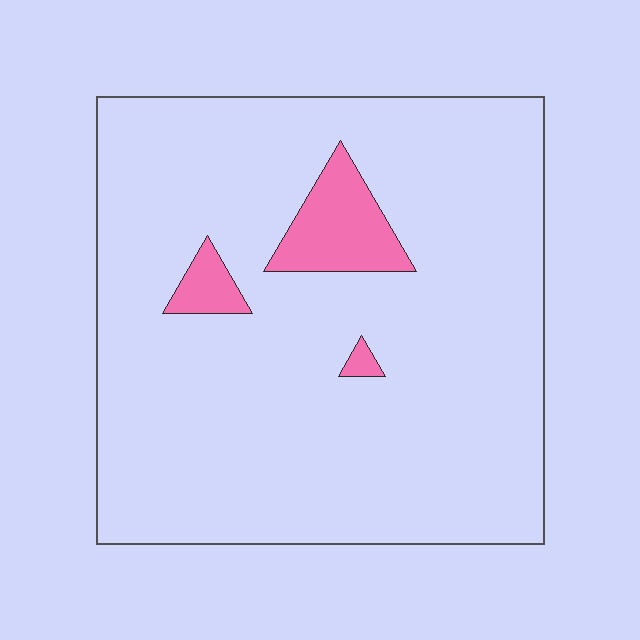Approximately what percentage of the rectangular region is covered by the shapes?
Approximately 5%.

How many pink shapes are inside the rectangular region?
3.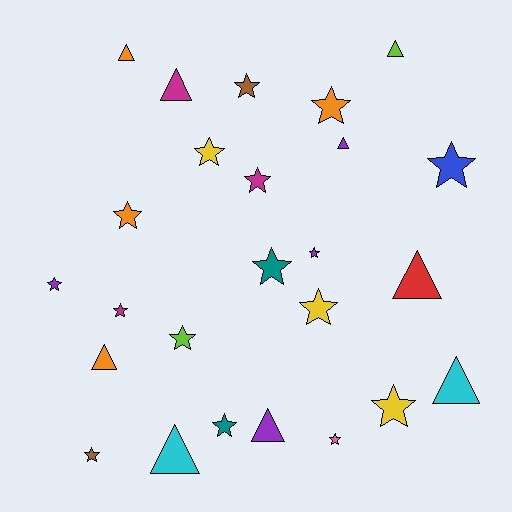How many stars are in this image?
There are 16 stars.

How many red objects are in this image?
There is 1 red object.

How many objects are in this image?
There are 25 objects.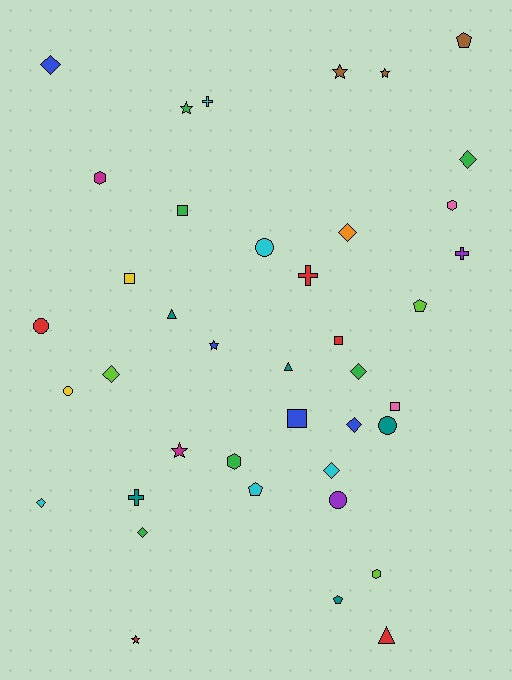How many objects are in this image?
There are 40 objects.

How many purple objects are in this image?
There are 2 purple objects.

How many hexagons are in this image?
There are 4 hexagons.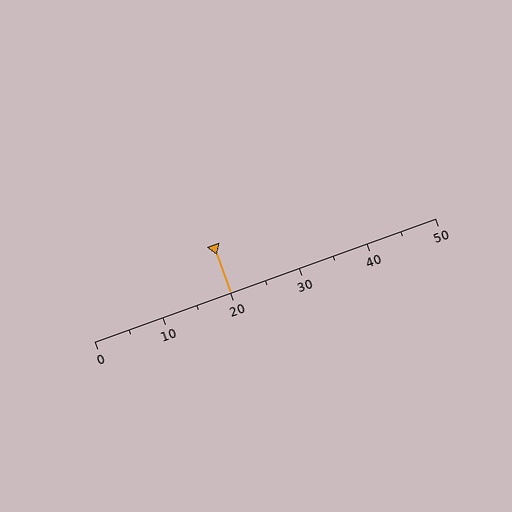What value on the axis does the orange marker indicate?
The marker indicates approximately 20.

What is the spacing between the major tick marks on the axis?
The major ticks are spaced 10 apart.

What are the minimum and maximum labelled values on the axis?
The axis runs from 0 to 50.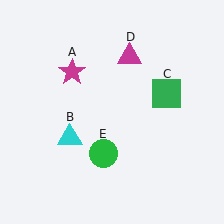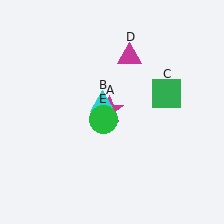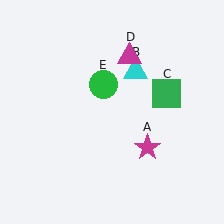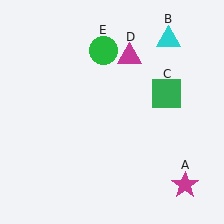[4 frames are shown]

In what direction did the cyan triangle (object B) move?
The cyan triangle (object B) moved up and to the right.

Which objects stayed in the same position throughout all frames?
Green square (object C) and magenta triangle (object D) remained stationary.